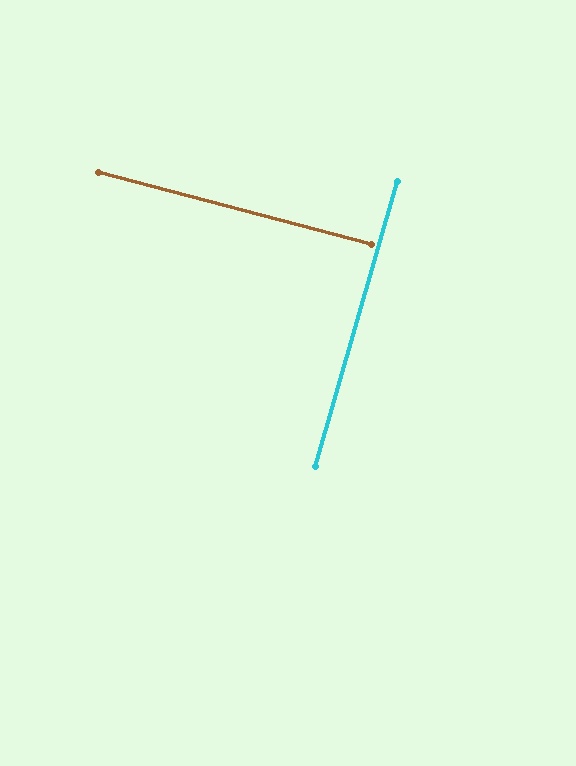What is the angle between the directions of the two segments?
Approximately 89 degrees.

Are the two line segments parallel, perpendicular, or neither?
Perpendicular — they meet at approximately 89°.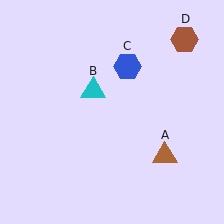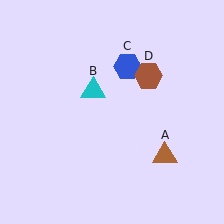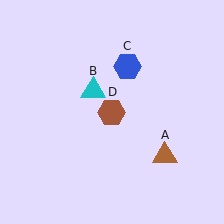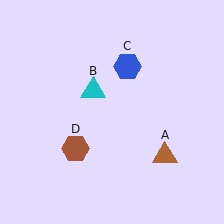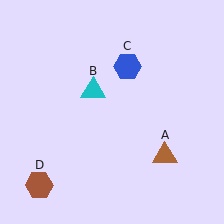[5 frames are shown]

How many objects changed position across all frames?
1 object changed position: brown hexagon (object D).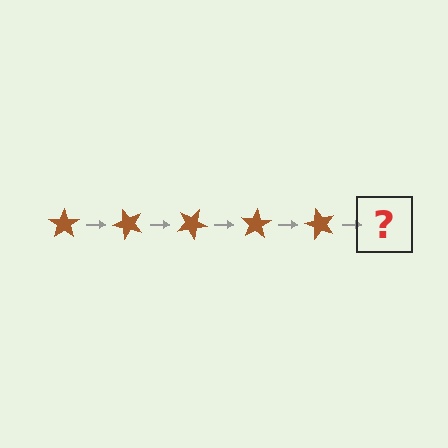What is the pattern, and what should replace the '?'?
The pattern is that the star rotates 50 degrees each step. The '?' should be a brown star rotated 250 degrees.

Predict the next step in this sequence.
The next step is a brown star rotated 250 degrees.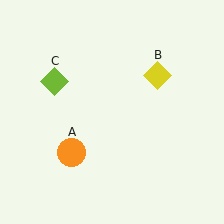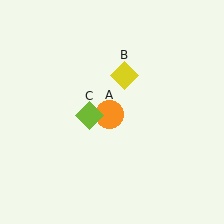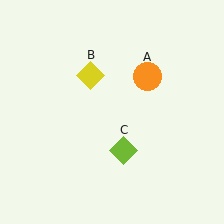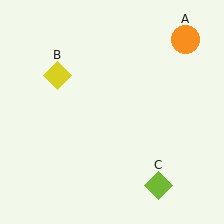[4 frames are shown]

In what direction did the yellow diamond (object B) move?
The yellow diamond (object B) moved left.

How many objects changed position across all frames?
3 objects changed position: orange circle (object A), yellow diamond (object B), lime diamond (object C).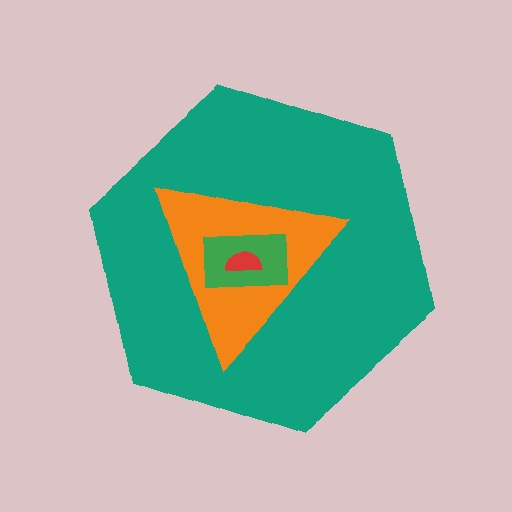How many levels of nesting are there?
4.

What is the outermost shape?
The teal hexagon.